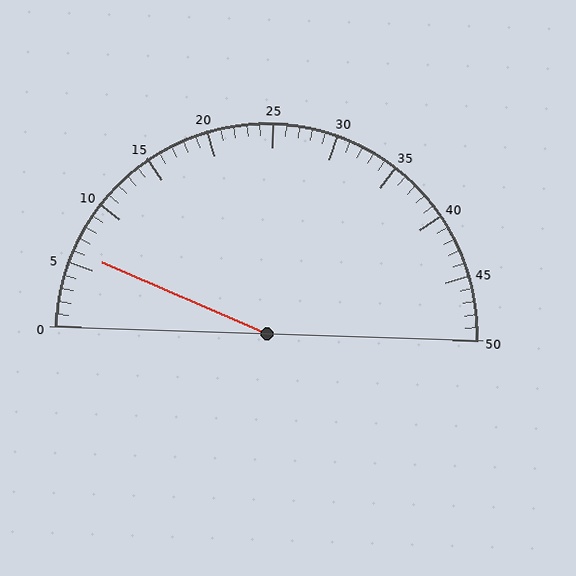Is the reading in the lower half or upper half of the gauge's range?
The reading is in the lower half of the range (0 to 50).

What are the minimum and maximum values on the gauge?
The gauge ranges from 0 to 50.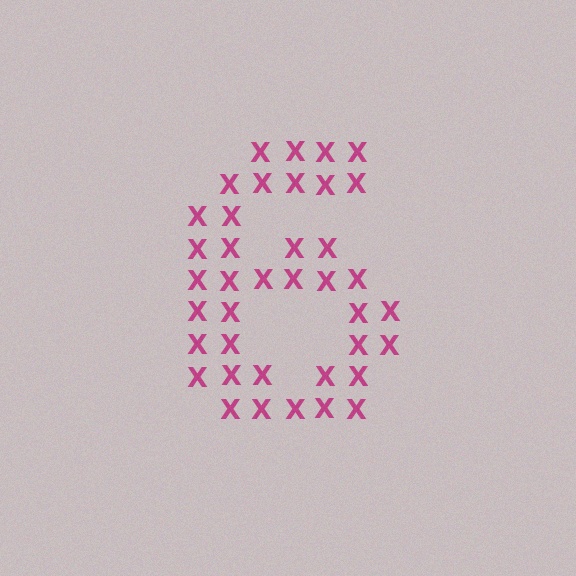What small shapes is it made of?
It is made of small letter X's.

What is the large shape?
The large shape is the digit 6.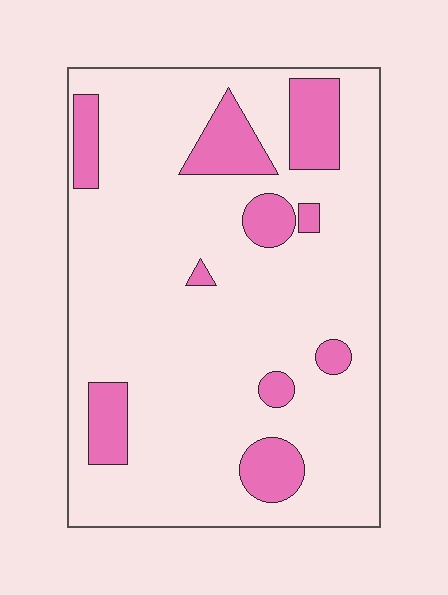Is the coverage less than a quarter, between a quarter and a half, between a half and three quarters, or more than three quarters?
Less than a quarter.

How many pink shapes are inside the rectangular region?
10.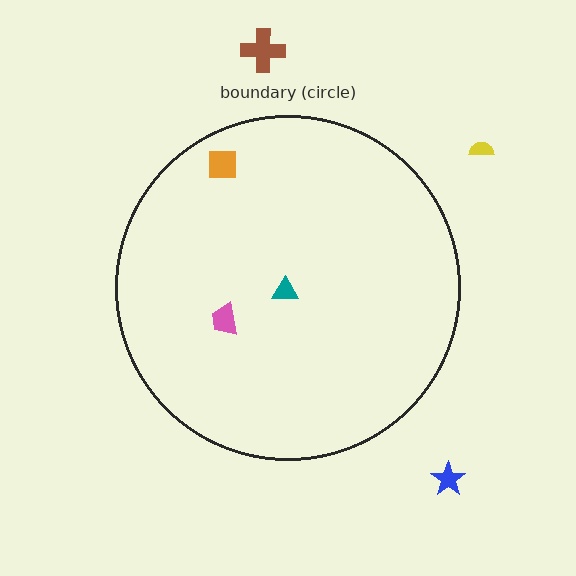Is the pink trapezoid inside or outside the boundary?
Inside.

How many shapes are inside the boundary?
3 inside, 3 outside.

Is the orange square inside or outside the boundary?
Inside.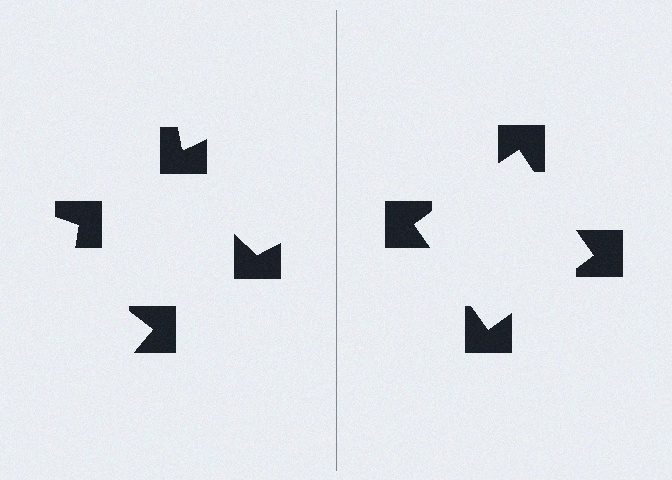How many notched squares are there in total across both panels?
8 — 4 on each side.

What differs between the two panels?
The notched squares are positioned identically on both sides; only the wedge orientations differ. On the right they align to a square; on the left they are misaligned.